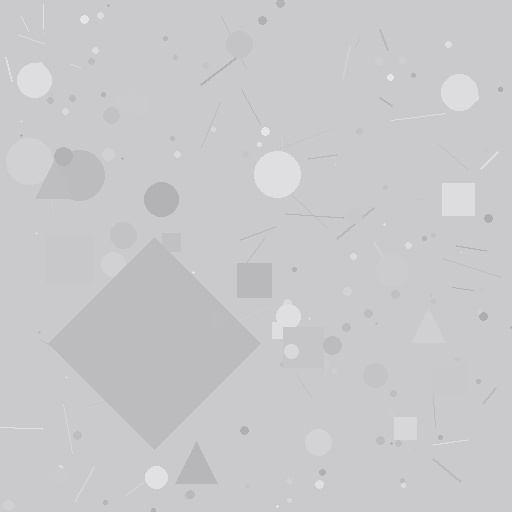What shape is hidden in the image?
A diamond is hidden in the image.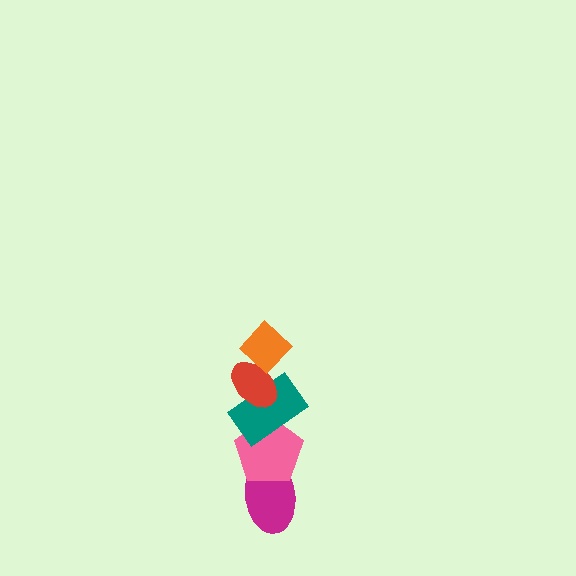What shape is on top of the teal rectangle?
The red ellipse is on top of the teal rectangle.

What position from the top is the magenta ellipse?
The magenta ellipse is 5th from the top.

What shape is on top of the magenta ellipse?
The pink pentagon is on top of the magenta ellipse.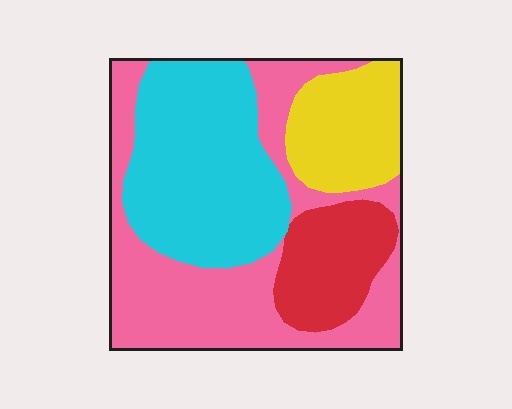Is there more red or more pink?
Pink.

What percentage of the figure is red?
Red takes up about one eighth (1/8) of the figure.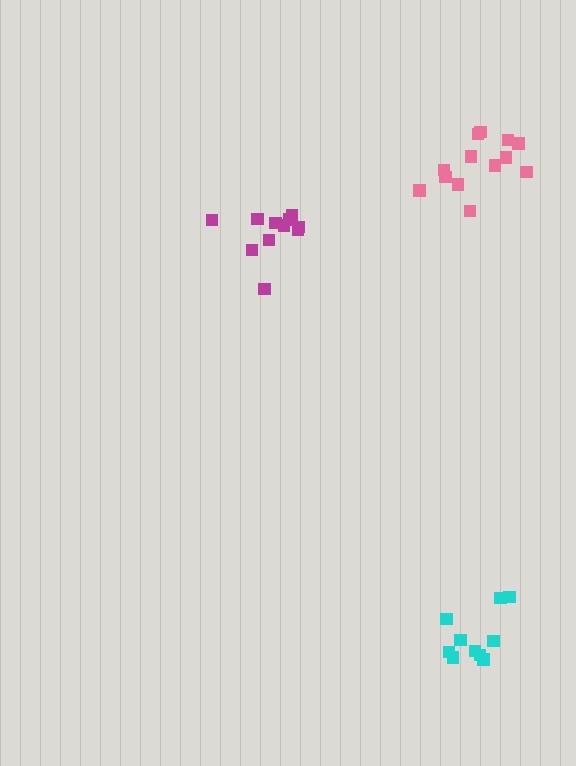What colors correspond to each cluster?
The clusters are colored: cyan, pink, magenta.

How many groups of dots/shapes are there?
There are 3 groups.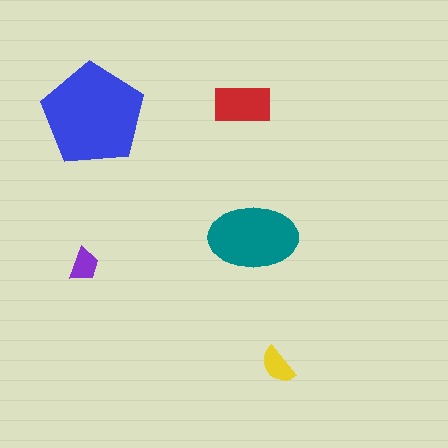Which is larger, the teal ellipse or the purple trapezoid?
The teal ellipse.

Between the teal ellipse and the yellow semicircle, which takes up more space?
The teal ellipse.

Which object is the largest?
The blue pentagon.